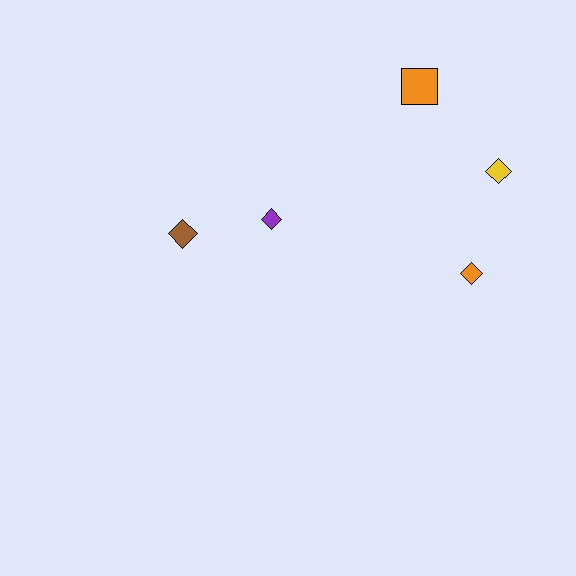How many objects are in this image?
There are 5 objects.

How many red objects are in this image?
There are no red objects.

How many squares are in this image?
There is 1 square.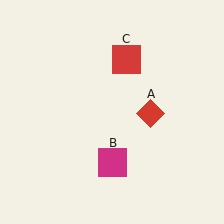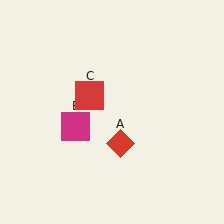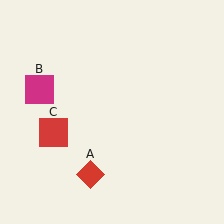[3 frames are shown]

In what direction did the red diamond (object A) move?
The red diamond (object A) moved down and to the left.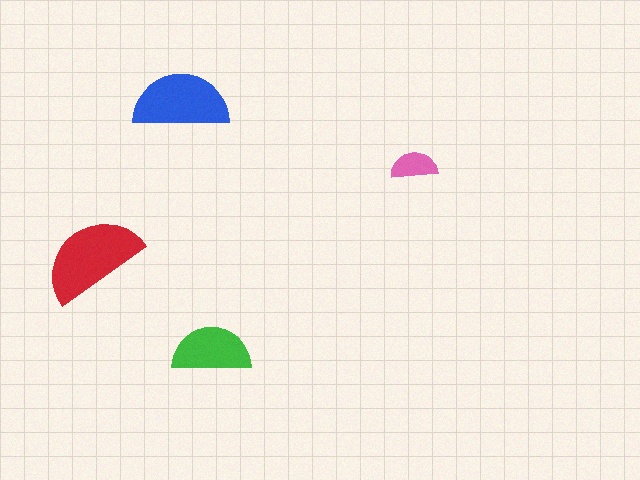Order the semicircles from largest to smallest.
the red one, the blue one, the green one, the pink one.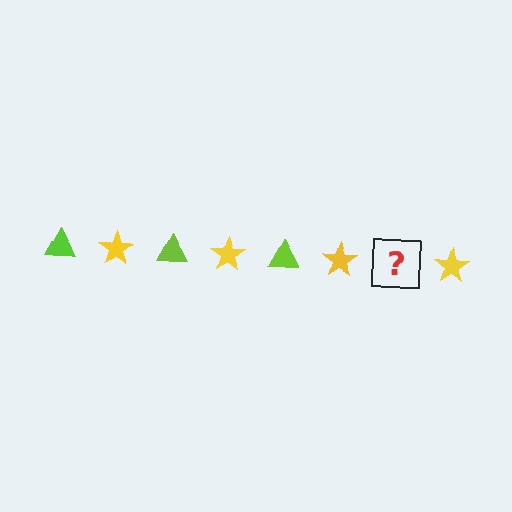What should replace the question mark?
The question mark should be replaced with a lime triangle.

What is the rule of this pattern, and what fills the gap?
The rule is that the pattern alternates between lime triangle and yellow star. The gap should be filled with a lime triangle.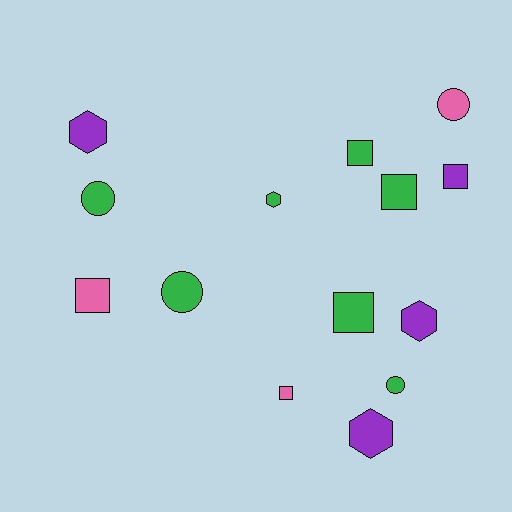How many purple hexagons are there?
There are 3 purple hexagons.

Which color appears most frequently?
Green, with 7 objects.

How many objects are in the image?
There are 14 objects.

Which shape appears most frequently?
Square, with 6 objects.